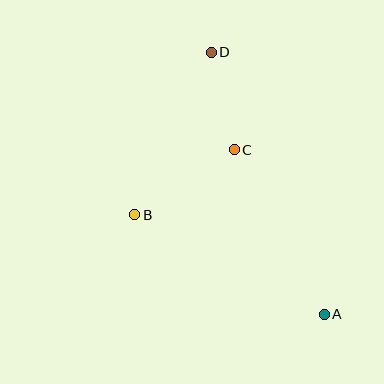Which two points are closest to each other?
Points C and D are closest to each other.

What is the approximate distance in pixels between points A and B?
The distance between A and B is approximately 214 pixels.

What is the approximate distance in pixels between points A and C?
The distance between A and C is approximately 188 pixels.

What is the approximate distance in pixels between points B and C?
The distance between B and C is approximately 119 pixels.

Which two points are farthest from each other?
Points A and D are farthest from each other.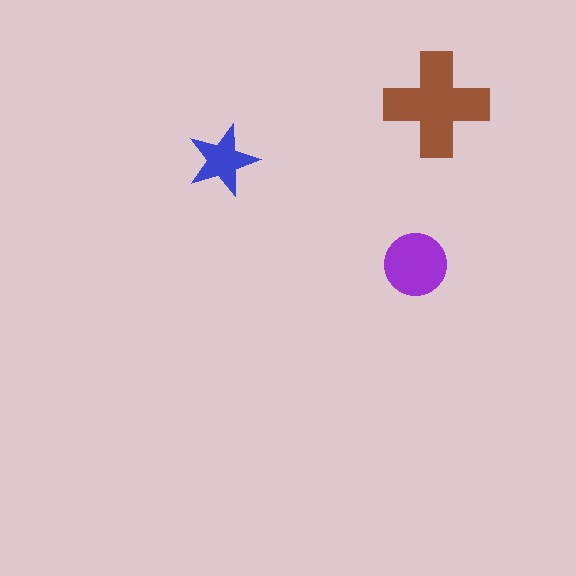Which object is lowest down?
The purple circle is bottommost.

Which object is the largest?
The brown cross.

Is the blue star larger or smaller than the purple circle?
Smaller.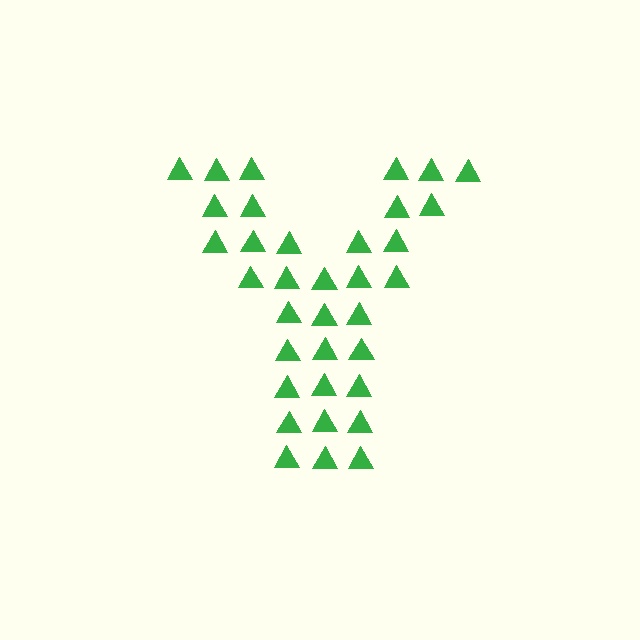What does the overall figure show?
The overall figure shows the letter Y.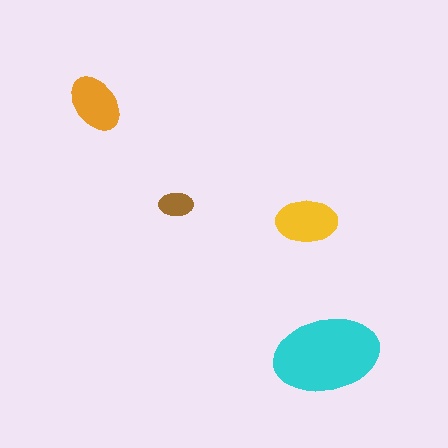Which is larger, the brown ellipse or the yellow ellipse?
The yellow one.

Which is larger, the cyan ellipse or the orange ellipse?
The cyan one.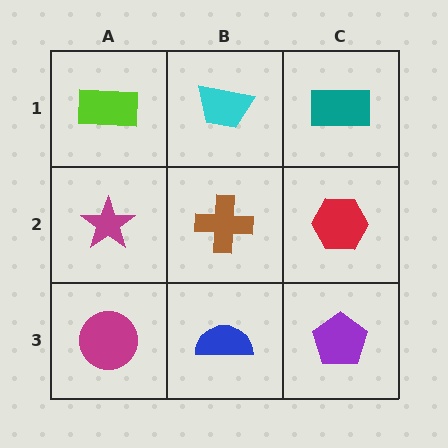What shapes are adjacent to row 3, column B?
A brown cross (row 2, column B), a magenta circle (row 3, column A), a purple pentagon (row 3, column C).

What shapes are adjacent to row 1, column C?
A red hexagon (row 2, column C), a cyan trapezoid (row 1, column B).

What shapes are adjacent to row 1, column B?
A brown cross (row 2, column B), a lime rectangle (row 1, column A), a teal rectangle (row 1, column C).